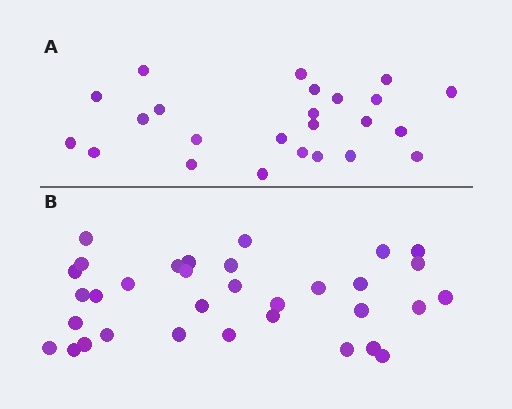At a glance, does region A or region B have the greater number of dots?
Region B (the bottom region) has more dots.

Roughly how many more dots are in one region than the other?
Region B has roughly 8 or so more dots than region A.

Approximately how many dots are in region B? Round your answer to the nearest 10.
About 30 dots. (The exact count is 33, which rounds to 30.)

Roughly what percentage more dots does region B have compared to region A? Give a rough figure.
About 40% more.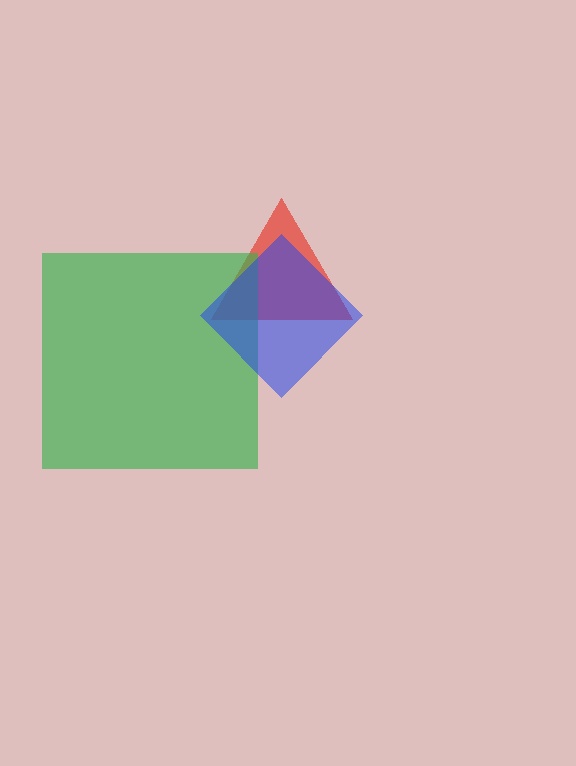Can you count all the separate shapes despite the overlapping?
Yes, there are 3 separate shapes.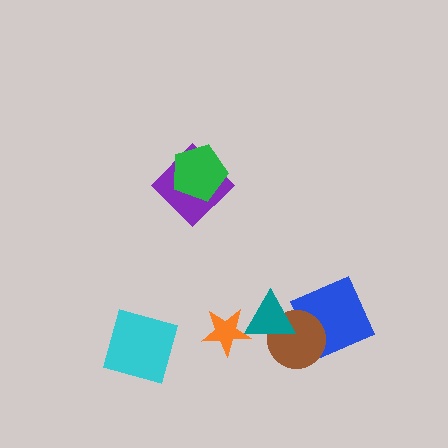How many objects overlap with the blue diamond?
2 objects overlap with the blue diamond.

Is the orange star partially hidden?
Yes, it is partially covered by another shape.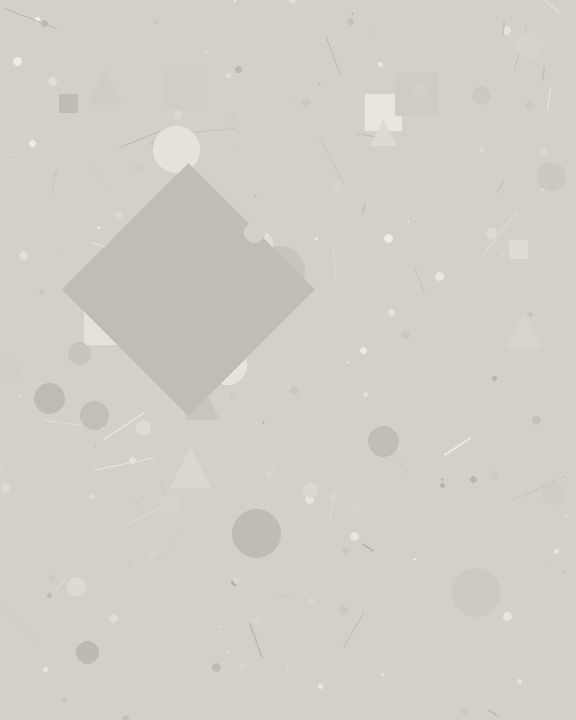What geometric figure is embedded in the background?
A diamond is embedded in the background.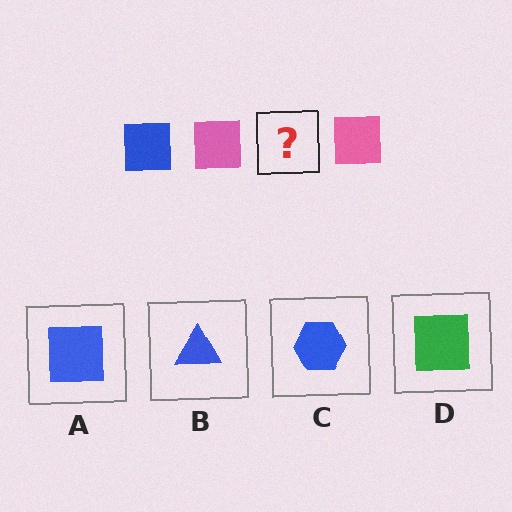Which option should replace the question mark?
Option A.